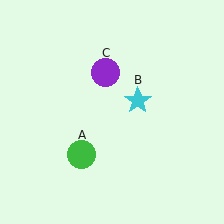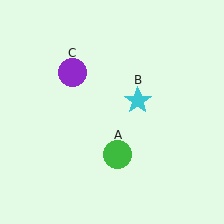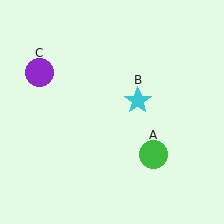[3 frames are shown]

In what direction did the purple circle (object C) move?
The purple circle (object C) moved left.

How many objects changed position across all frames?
2 objects changed position: green circle (object A), purple circle (object C).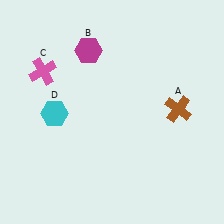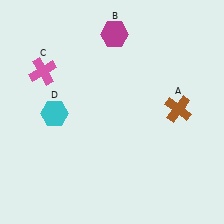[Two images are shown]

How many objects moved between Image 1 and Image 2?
1 object moved between the two images.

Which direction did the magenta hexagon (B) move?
The magenta hexagon (B) moved right.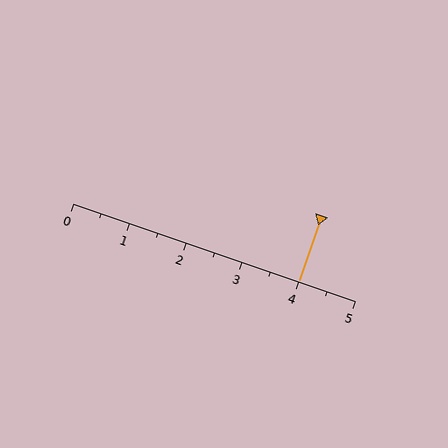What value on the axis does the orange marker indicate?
The marker indicates approximately 4.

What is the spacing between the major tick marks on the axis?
The major ticks are spaced 1 apart.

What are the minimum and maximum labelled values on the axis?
The axis runs from 0 to 5.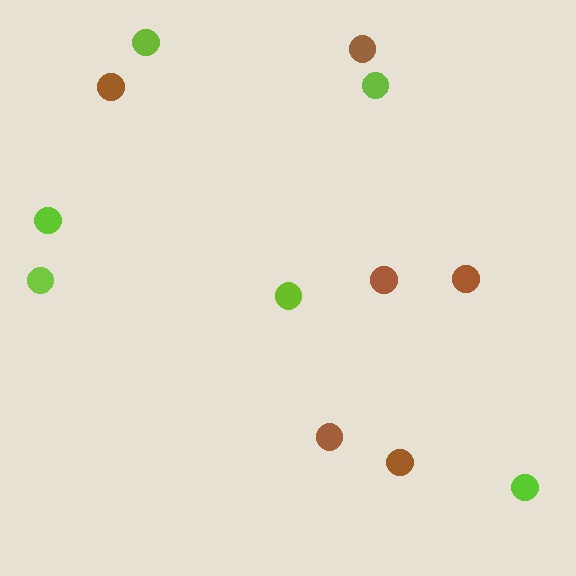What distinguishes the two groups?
There are 2 groups: one group of brown circles (6) and one group of lime circles (6).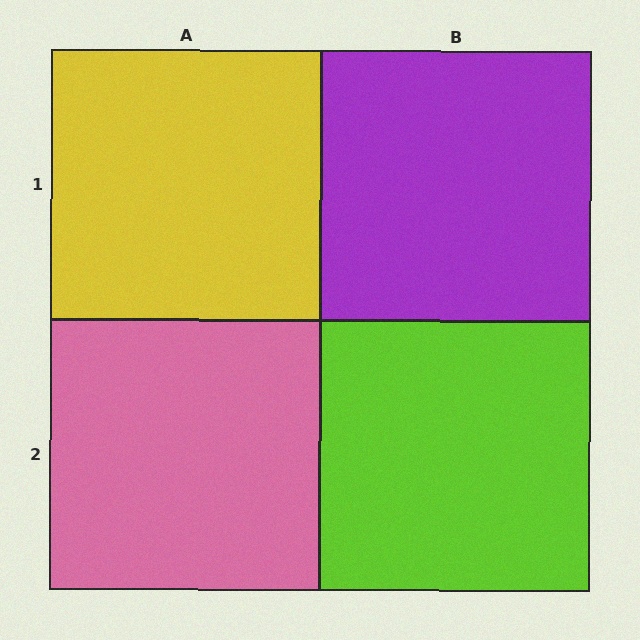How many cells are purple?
1 cell is purple.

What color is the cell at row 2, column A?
Pink.